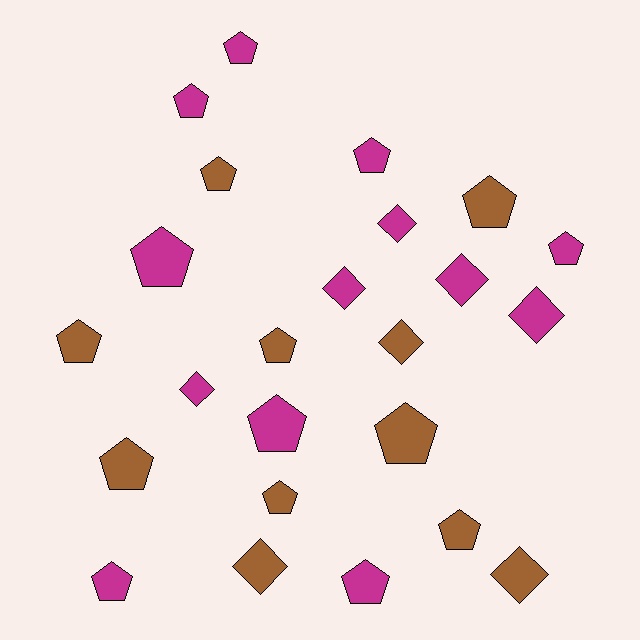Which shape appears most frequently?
Pentagon, with 16 objects.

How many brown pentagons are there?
There are 8 brown pentagons.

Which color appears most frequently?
Magenta, with 13 objects.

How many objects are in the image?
There are 24 objects.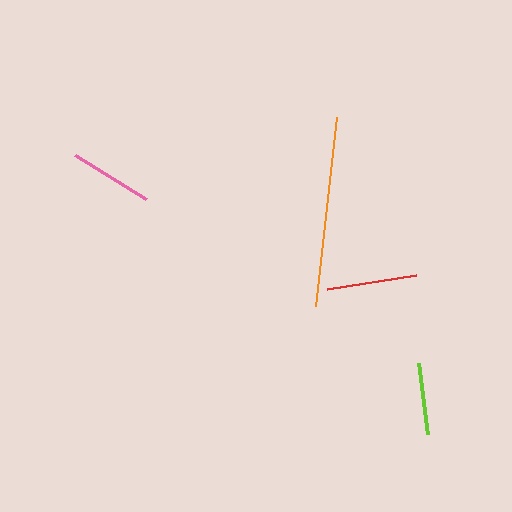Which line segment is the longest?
The orange line is the longest at approximately 190 pixels.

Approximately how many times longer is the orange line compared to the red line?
The orange line is approximately 2.1 times the length of the red line.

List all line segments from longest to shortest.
From longest to shortest: orange, red, pink, lime.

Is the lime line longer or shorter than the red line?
The red line is longer than the lime line.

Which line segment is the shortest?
The lime line is the shortest at approximately 71 pixels.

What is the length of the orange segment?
The orange segment is approximately 190 pixels long.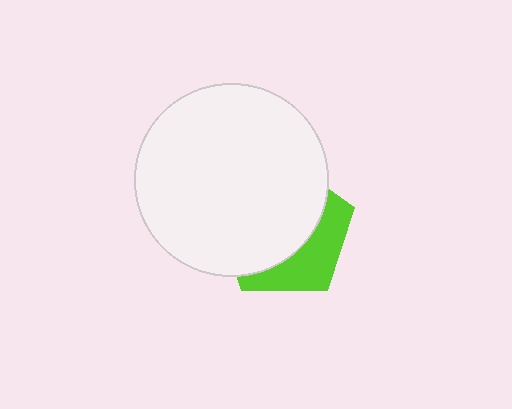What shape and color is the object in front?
The object in front is a white circle.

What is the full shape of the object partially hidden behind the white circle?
The partially hidden object is a lime pentagon.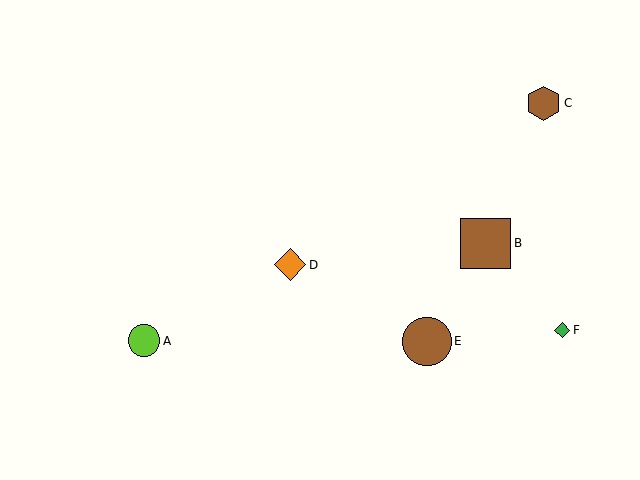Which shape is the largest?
The brown square (labeled B) is the largest.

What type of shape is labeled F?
Shape F is a green diamond.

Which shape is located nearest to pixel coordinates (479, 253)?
The brown square (labeled B) at (486, 243) is nearest to that location.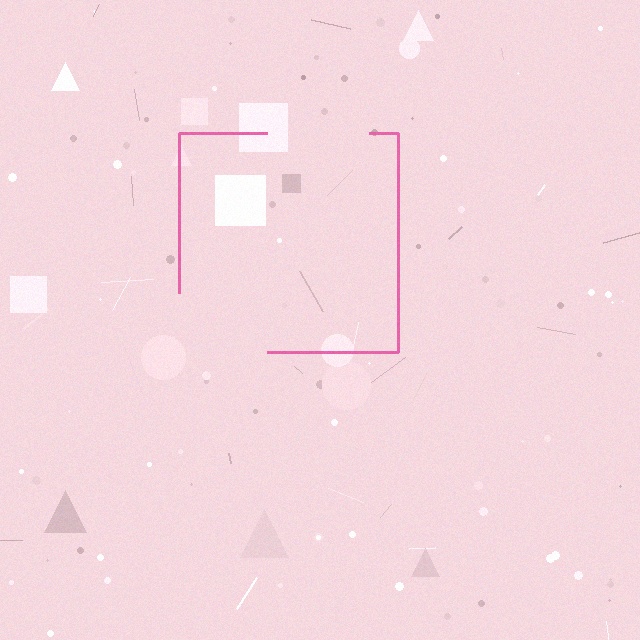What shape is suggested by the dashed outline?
The dashed outline suggests a square.